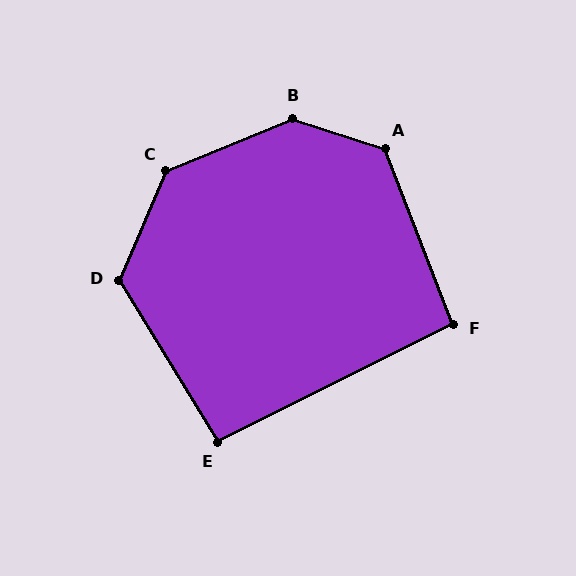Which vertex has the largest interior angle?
B, at approximately 139 degrees.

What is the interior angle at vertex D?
Approximately 125 degrees (obtuse).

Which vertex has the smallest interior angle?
E, at approximately 95 degrees.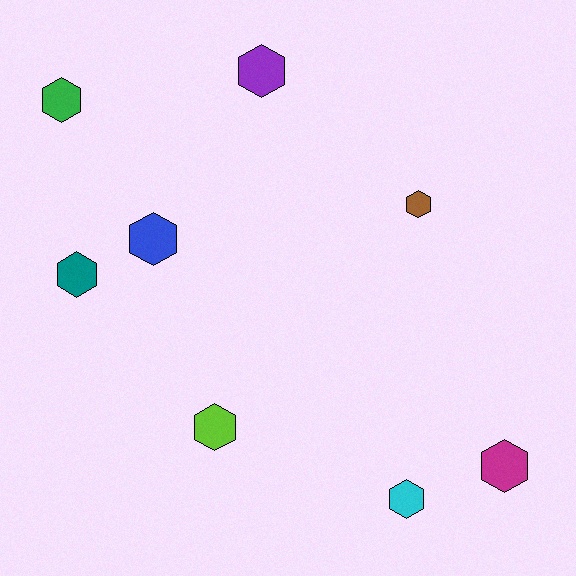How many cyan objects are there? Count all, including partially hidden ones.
There is 1 cyan object.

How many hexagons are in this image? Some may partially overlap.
There are 8 hexagons.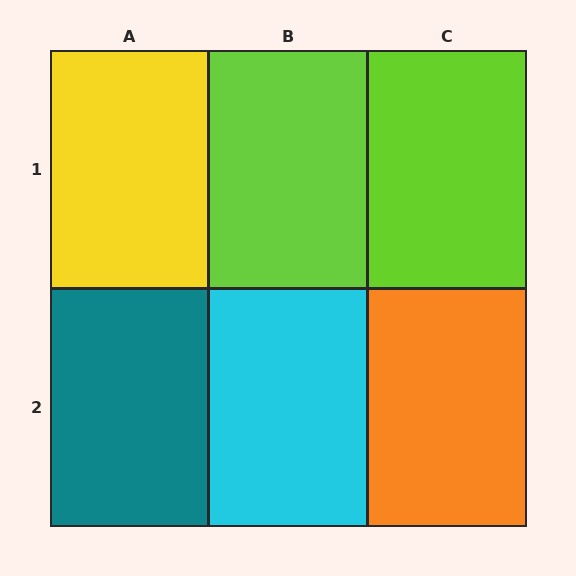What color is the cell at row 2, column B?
Cyan.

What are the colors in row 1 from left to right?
Yellow, lime, lime.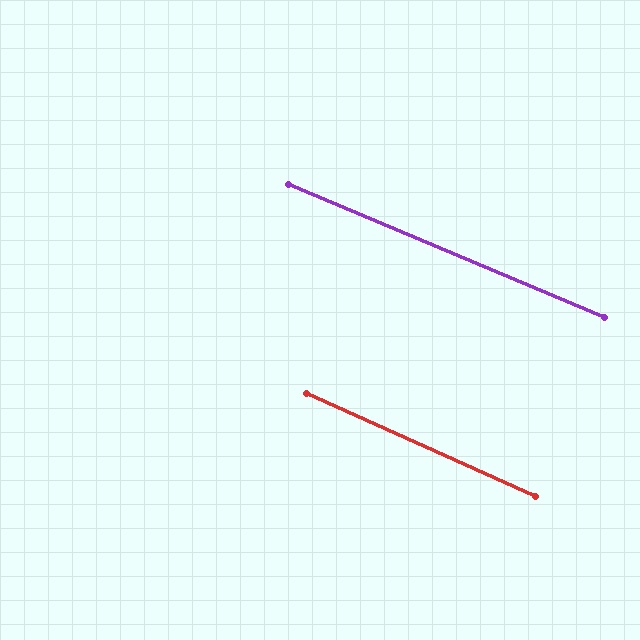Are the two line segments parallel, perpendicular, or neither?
Parallel — their directions differ by only 1.5°.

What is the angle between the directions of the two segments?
Approximately 2 degrees.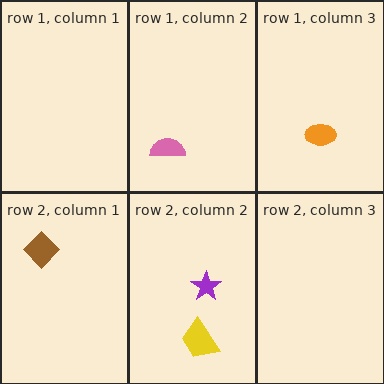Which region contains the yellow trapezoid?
The row 2, column 2 region.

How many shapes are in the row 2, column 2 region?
2.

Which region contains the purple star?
The row 2, column 2 region.